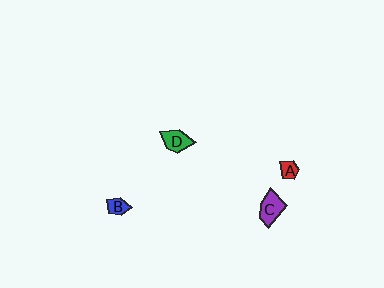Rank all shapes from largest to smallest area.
From largest to smallest: C (purple), D (green), B (blue), A (red).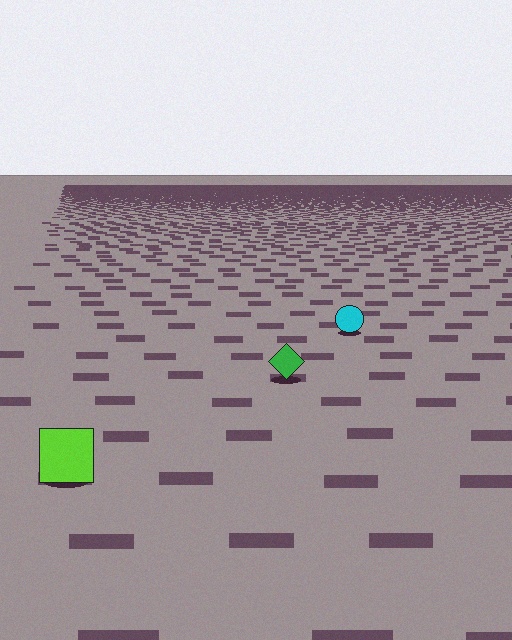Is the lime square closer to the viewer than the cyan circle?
Yes. The lime square is closer — you can tell from the texture gradient: the ground texture is coarser near it.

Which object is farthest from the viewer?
The cyan circle is farthest from the viewer. It appears smaller and the ground texture around it is denser.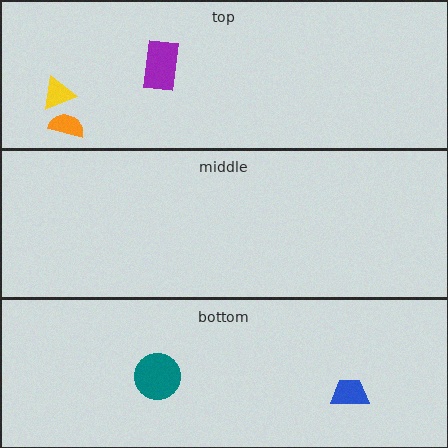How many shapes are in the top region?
3.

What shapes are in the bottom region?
The blue trapezoid, the teal circle.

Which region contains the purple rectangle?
The top region.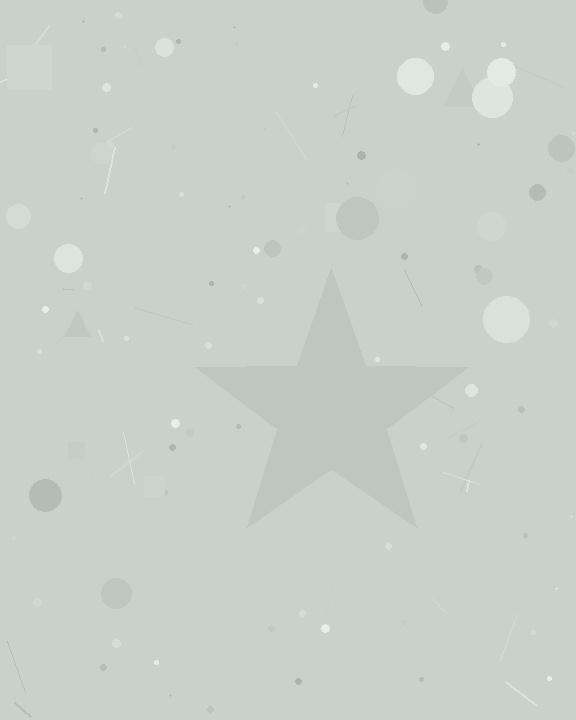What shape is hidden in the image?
A star is hidden in the image.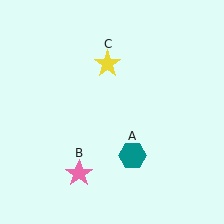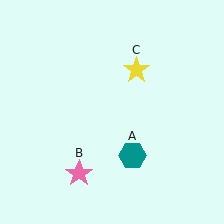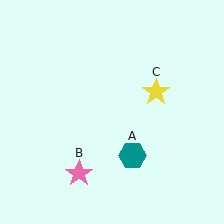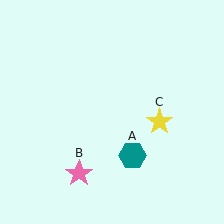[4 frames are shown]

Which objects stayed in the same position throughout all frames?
Teal hexagon (object A) and pink star (object B) remained stationary.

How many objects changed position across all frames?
1 object changed position: yellow star (object C).